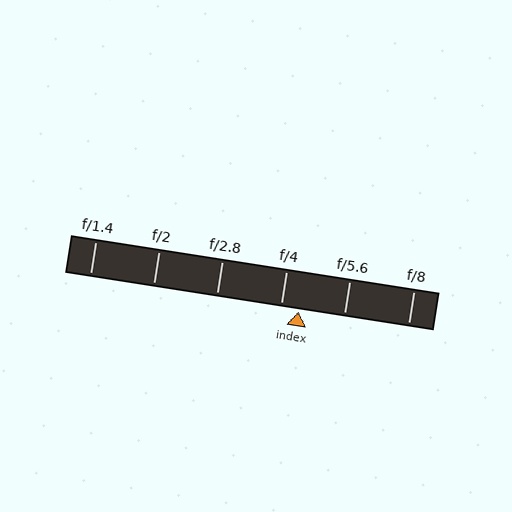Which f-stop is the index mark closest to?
The index mark is closest to f/4.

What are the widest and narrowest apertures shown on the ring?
The widest aperture shown is f/1.4 and the narrowest is f/8.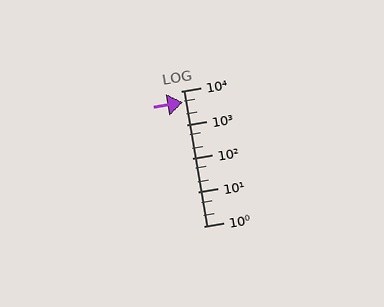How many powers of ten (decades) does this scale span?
The scale spans 4 decades, from 1 to 10000.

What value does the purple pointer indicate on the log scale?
The pointer indicates approximately 4600.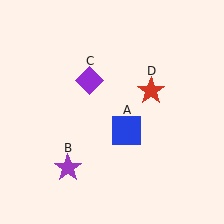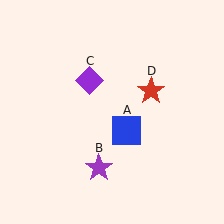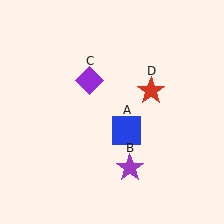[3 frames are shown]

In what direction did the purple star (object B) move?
The purple star (object B) moved right.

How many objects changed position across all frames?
1 object changed position: purple star (object B).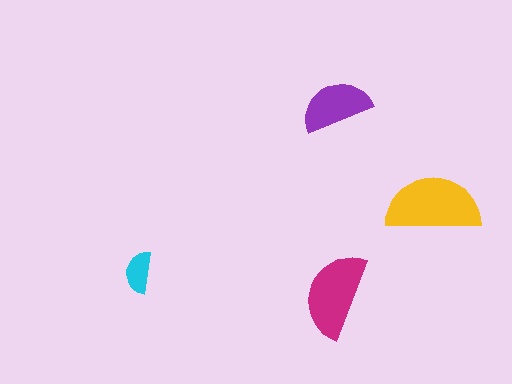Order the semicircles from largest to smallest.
the yellow one, the magenta one, the purple one, the cyan one.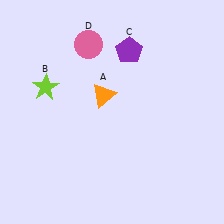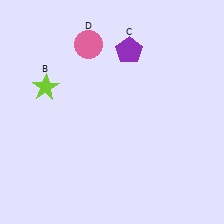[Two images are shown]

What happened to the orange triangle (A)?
The orange triangle (A) was removed in Image 2. It was in the top-left area of Image 1.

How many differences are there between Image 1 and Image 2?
There is 1 difference between the two images.